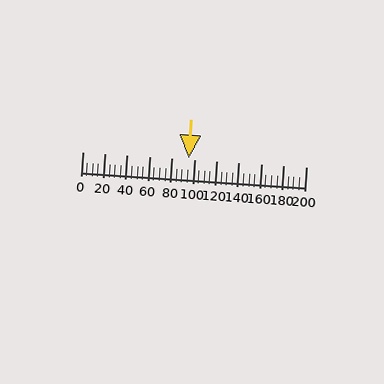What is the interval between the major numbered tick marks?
The major tick marks are spaced 20 units apart.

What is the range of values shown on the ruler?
The ruler shows values from 0 to 200.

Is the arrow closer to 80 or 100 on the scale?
The arrow is closer to 100.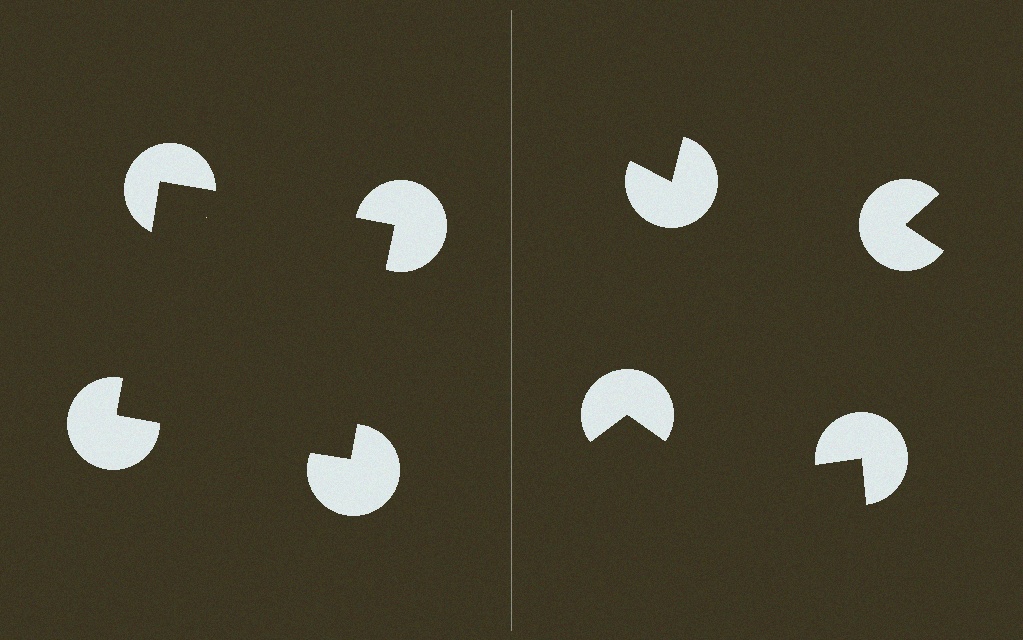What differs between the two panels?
The pac-man discs are positioned identically on both sides; only the wedge orientations differ. On the left they align to a square; on the right they are misaligned.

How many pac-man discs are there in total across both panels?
8 — 4 on each side.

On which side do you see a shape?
An illusory square appears on the left side. On the right side the wedge cuts are rotated, so no coherent shape forms.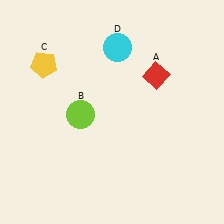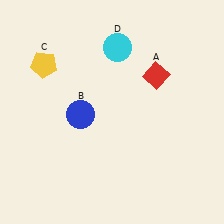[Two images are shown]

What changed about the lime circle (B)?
In Image 1, B is lime. In Image 2, it changed to blue.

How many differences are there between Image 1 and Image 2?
There is 1 difference between the two images.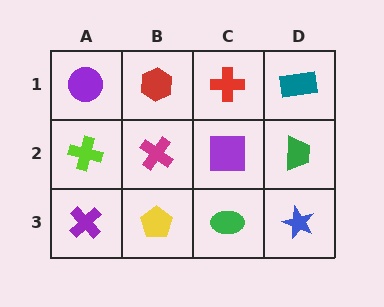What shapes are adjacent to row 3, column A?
A lime cross (row 2, column A), a yellow pentagon (row 3, column B).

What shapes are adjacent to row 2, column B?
A red hexagon (row 1, column B), a yellow pentagon (row 3, column B), a lime cross (row 2, column A), a purple square (row 2, column C).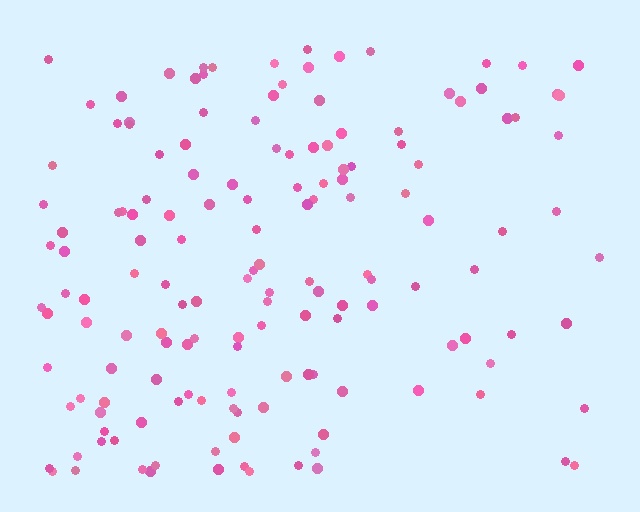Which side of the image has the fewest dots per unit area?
The right.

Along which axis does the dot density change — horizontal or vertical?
Horizontal.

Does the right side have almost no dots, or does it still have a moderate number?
Still a moderate number, just noticeably fewer than the left.